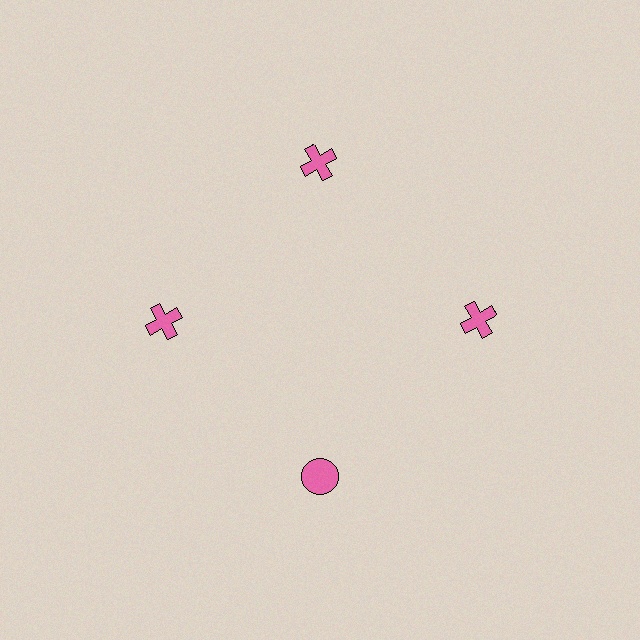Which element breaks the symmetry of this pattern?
The pink circle at roughly the 6 o'clock position breaks the symmetry. All other shapes are pink crosses.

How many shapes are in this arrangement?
There are 4 shapes arranged in a ring pattern.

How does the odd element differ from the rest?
It has a different shape: circle instead of cross.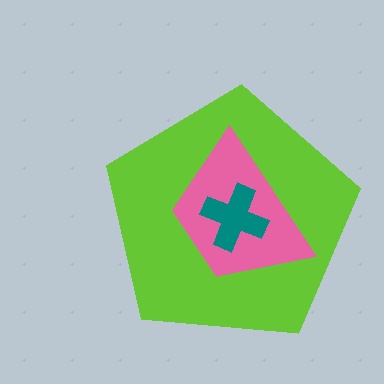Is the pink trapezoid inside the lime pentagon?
Yes.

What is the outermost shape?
The lime pentagon.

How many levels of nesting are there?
3.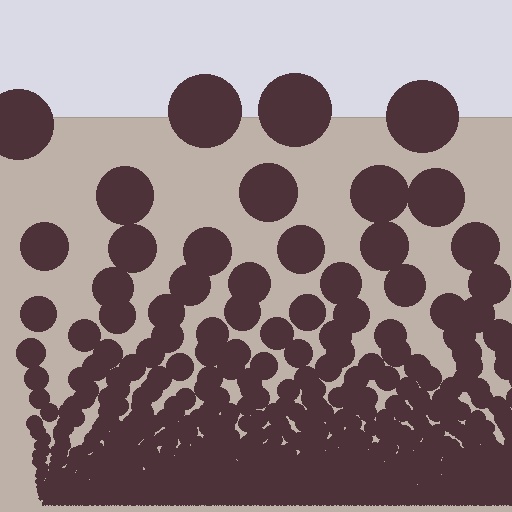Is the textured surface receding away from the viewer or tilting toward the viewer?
The surface appears to tilt toward the viewer. Texture elements get larger and sparser toward the top.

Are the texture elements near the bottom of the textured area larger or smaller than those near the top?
Smaller. The gradient is inverted — elements near the bottom are smaller and denser.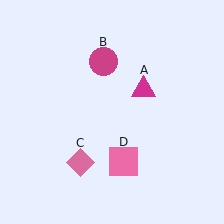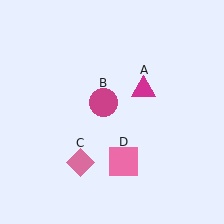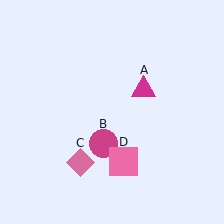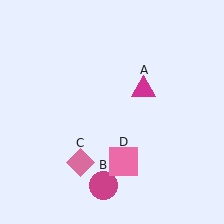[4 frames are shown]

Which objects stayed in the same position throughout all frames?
Magenta triangle (object A) and pink diamond (object C) and pink square (object D) remained stationary.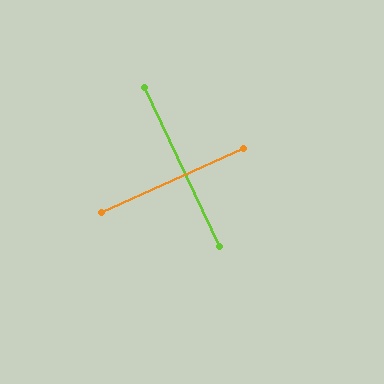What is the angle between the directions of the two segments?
Approximately 89 degrees.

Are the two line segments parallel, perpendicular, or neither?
Perpendicular — they meet at approximately 89°.